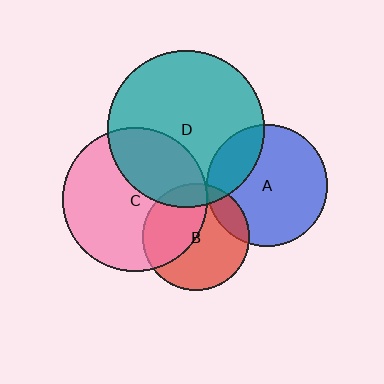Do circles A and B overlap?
Yes.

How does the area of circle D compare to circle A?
Approximately 1.7 times.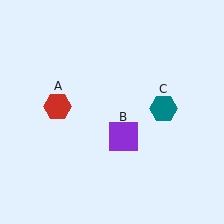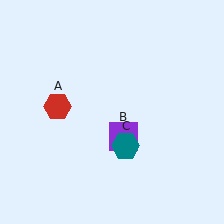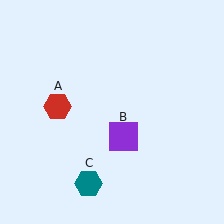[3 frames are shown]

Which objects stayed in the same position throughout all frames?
Red hexagon (object A) and purple square (object B) remained stationary.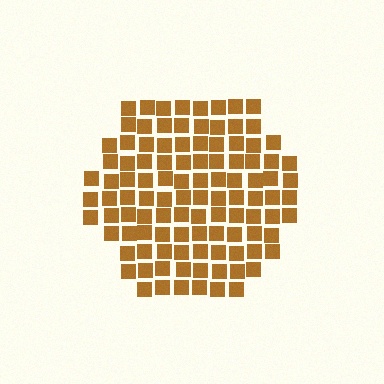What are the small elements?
The small elements are squares.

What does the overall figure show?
The overall figure shows a hexagon.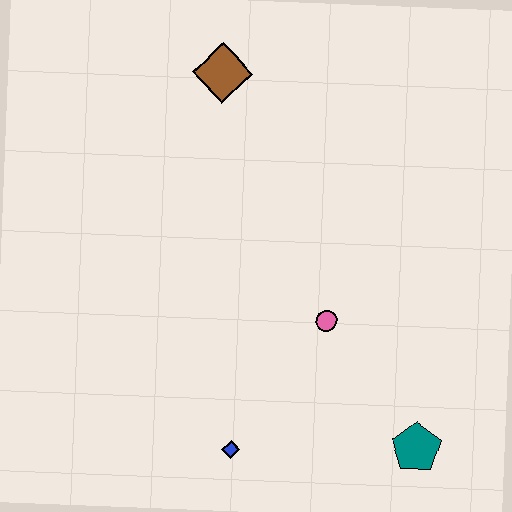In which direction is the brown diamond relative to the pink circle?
The brown diamond is above the pink circle.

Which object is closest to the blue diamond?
The pink circle is closest to the blue diamond.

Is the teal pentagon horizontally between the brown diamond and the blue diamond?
No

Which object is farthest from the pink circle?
The brown diamond is farthest from the pink circle.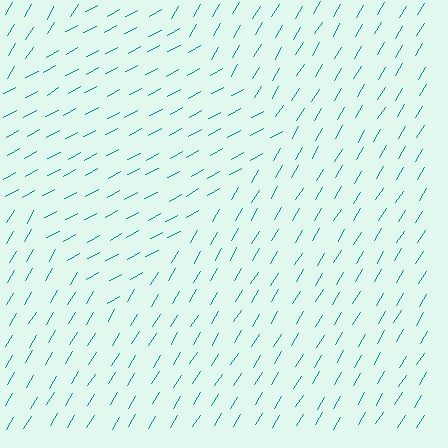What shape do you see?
I see a diamond.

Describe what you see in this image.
The image is filled with small teal line segments. A diamond region in the image has lines oriented differently from the surrounding lines, creating a visible texture boundary.